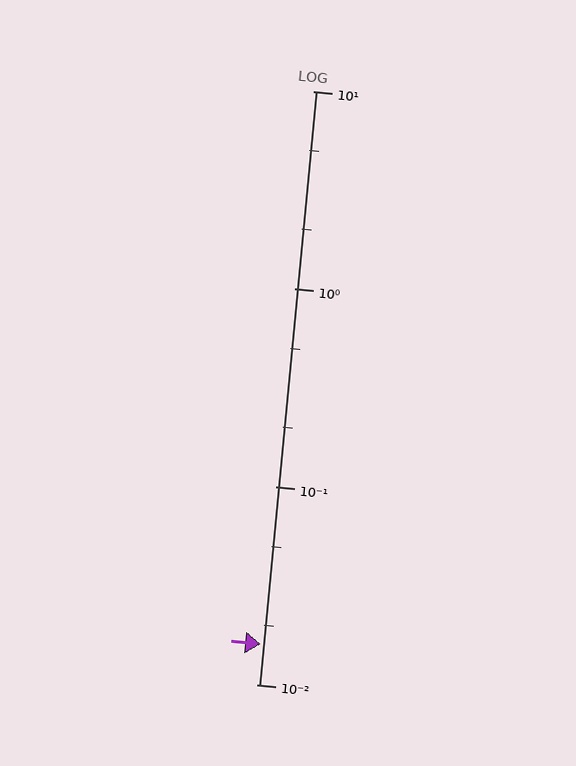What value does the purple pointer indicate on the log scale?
The pointer indicates approximately 0.016.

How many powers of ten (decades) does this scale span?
The scale spans 3 decades, from 0.01 to 10.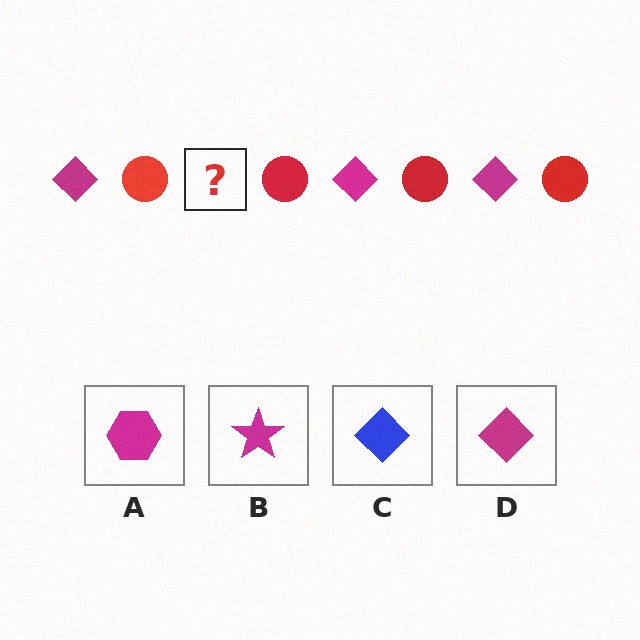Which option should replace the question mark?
Option D.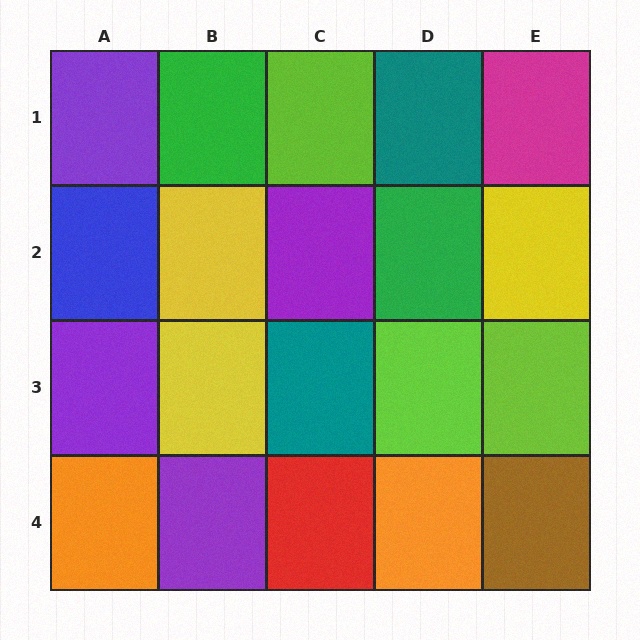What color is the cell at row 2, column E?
Yellow.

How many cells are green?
2 cells are green.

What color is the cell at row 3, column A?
Purple.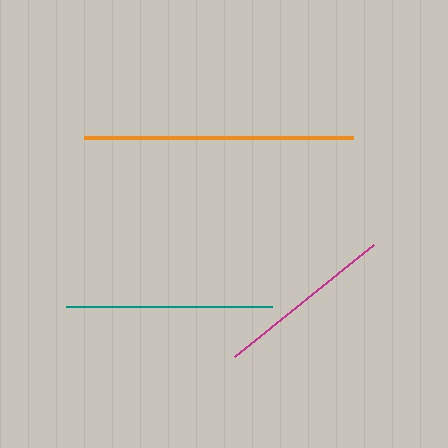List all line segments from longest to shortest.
From longest to shortest: orange, teal, magenta.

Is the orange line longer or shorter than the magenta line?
The orange line is longer than the magenta line.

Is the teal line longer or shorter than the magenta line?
The teal line is longer than the magenta line.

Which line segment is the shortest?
The magenta line is the shortest at approximately 178 pixels.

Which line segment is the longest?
The orange line is the longest at approximately 269 pixels.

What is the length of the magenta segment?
The magenta segment is approximately 178 pixels long.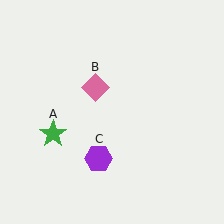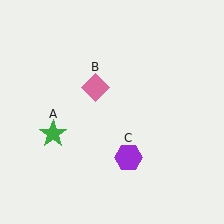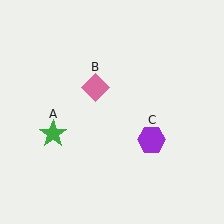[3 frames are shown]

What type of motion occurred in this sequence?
The purple hexagon (object C) rotated counterclockwise around the center of the scene.